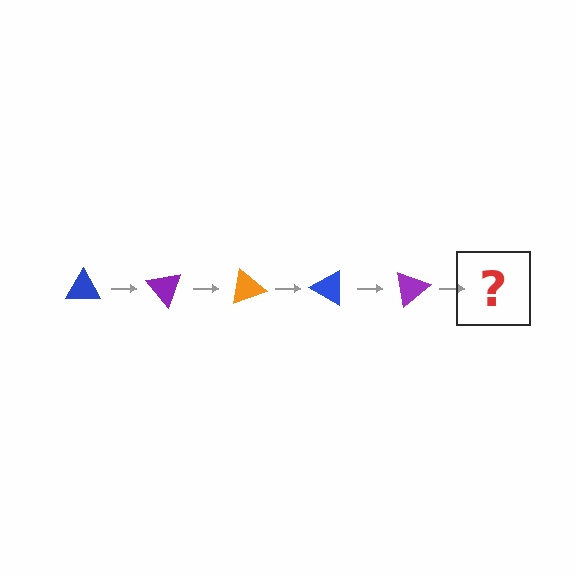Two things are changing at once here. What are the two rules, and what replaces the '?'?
The two rules are that it rotates 50 degrees each step and the color cycles through blue, purple, and orange. The '?' should be an orange triangle, rotated 250 degrees from the start.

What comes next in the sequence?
The next element should be an orange triangle, rotated 250 degrees from the start.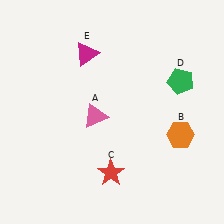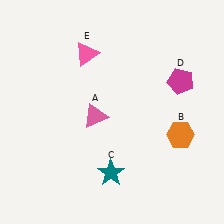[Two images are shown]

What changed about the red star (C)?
In Image 1, C is red. In Image 2, it changed to teal.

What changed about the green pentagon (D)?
In Image 1, D is green. In Image 2, it changed to magenta.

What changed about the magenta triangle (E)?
In Image 1, E is magenta. In Image 2, it changed to pink.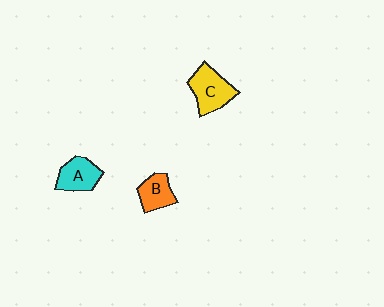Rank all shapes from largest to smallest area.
From largest to smallest: C (yellow), A (cyan), B (orange).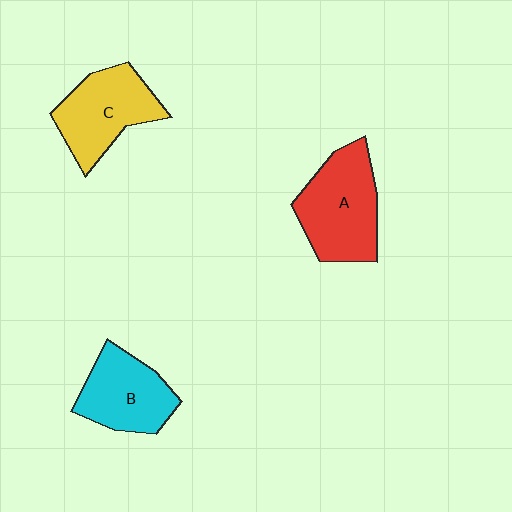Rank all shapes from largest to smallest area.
From largest to smallest: A (red), C (yellow), B (cyan).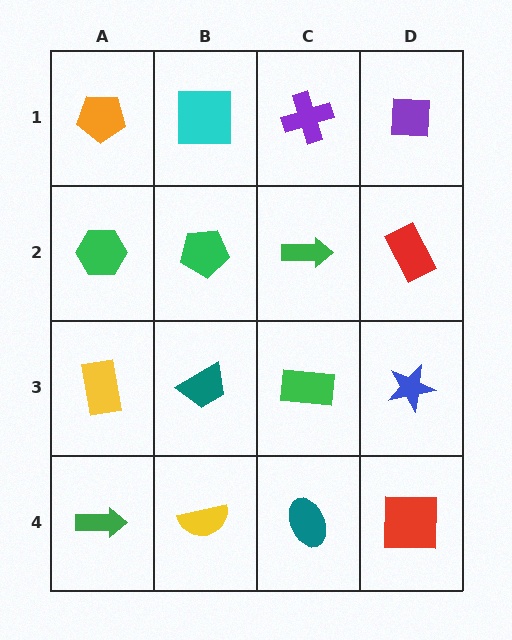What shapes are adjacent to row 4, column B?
A teal trapezoid (row 3, column B), a green arrow (row 4, column A), a teal ellipse (row 4, column C).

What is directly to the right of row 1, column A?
A cyan square.